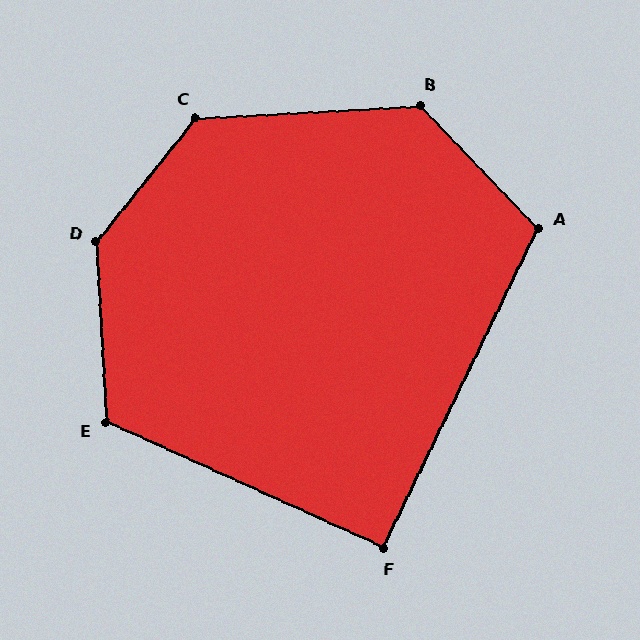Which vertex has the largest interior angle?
D, at approximately 138 degrees.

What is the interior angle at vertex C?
Approximately 132 degrees (obtuse).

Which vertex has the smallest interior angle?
F, at approximately 91 degrees.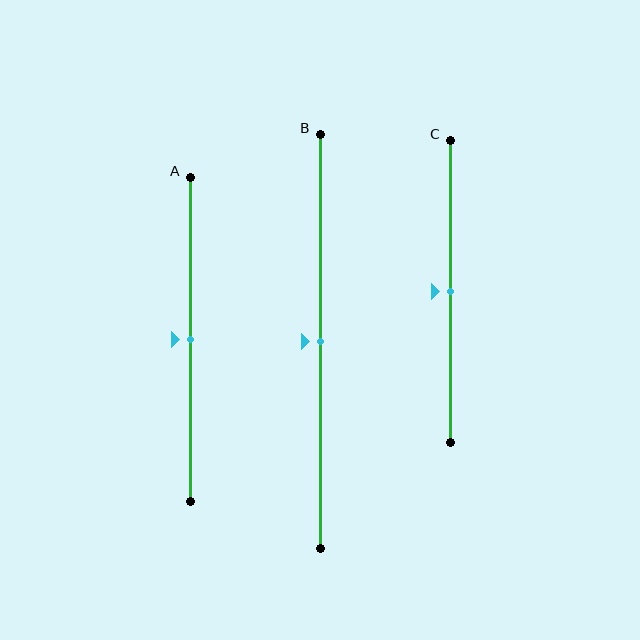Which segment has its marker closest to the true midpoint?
Segment A has its marker closest to the true midpoint.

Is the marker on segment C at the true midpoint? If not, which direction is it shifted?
Yes, the marker on segment C is at the true midpoint.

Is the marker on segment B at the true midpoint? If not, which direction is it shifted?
Yes, the marker on segment B is at the true midpoint.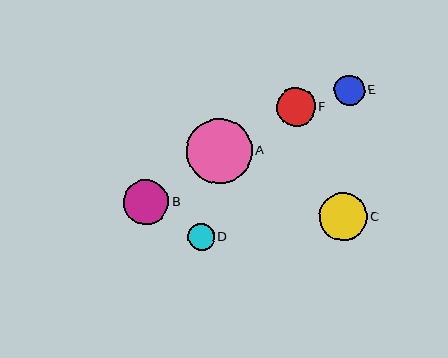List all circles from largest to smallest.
From largest to smallest: A, C, B, F, E, D.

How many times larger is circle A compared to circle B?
Circle A is approximately 1.4 times the size of circle B.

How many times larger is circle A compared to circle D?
Circle A is approximately 2.4 times the size of circle D.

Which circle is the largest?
Circle A is the largest with a size of approximately 65 pixels.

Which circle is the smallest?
Circle D is the smallest with a size of approximately 27 pixels.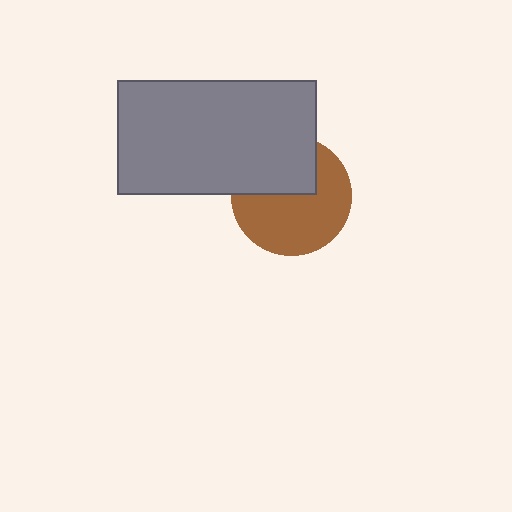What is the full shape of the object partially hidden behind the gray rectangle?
The partially hidden object is a brown circle.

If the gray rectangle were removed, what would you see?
You would see the complete brown circle.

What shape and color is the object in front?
The object in front is a gray rectangle.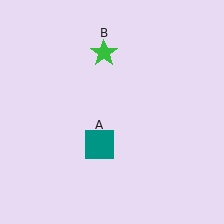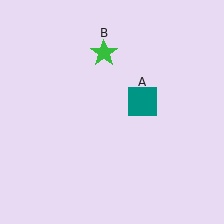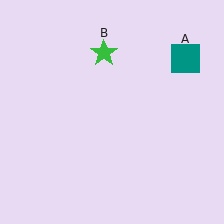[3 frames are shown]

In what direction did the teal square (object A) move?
The teal square (object A) moved up and to the right.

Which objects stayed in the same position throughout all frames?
Green star (object B) remained stationary.